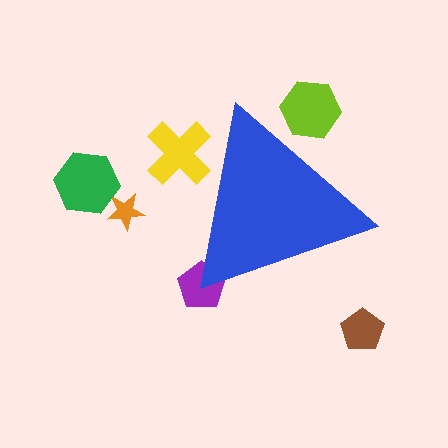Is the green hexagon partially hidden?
No, the green hexagon is fully visible.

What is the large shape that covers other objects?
A blue triangle.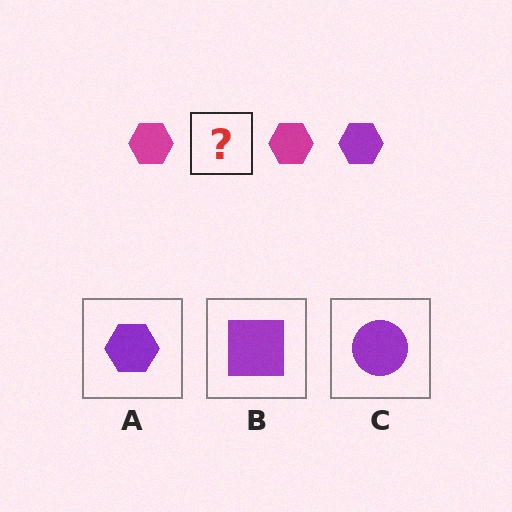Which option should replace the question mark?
Option A.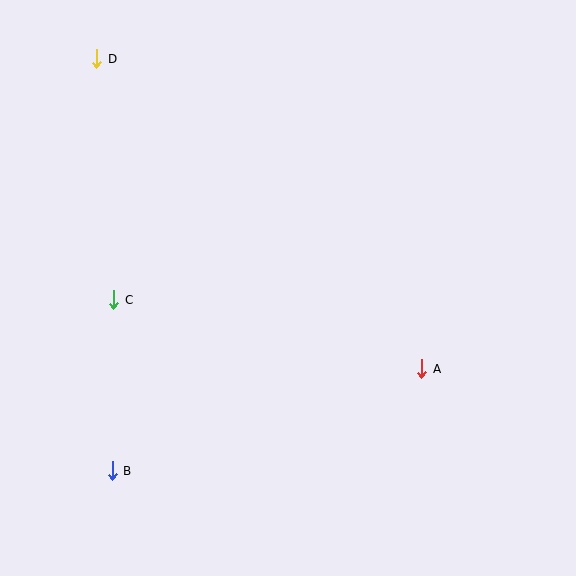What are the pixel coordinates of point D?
Point D is at (97, 59).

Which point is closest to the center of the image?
Point A at (422, 369) is closest to the center.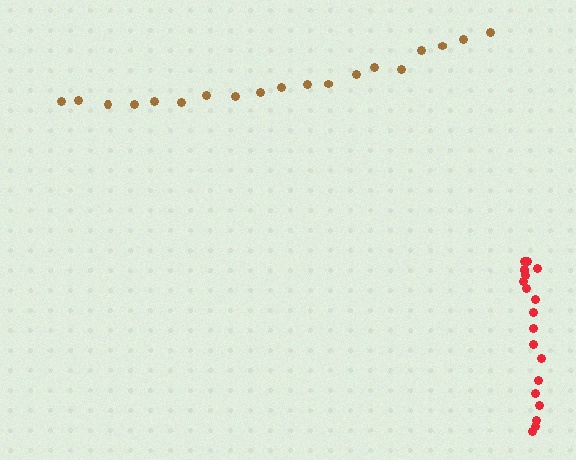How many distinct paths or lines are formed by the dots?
There are 2 distinct paths.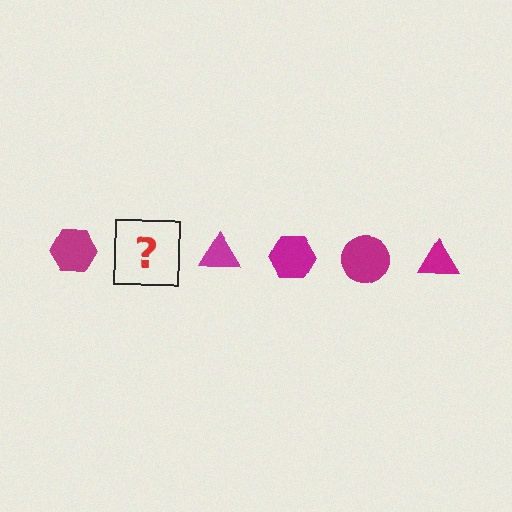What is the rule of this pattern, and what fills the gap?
The rule is that the pattern cycles through hexagon, circle, triangle shapes in magenta. The gap should be filled with a magenta circle.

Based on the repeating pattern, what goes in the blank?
The blank should be a magenta circle.